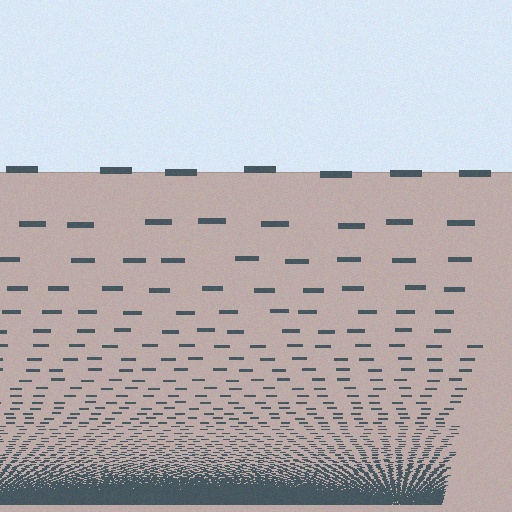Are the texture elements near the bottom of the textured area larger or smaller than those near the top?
Smaller. The gradient is inverted — elements near the bottom are smaller and denser.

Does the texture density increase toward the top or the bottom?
Density increases toward the bottom.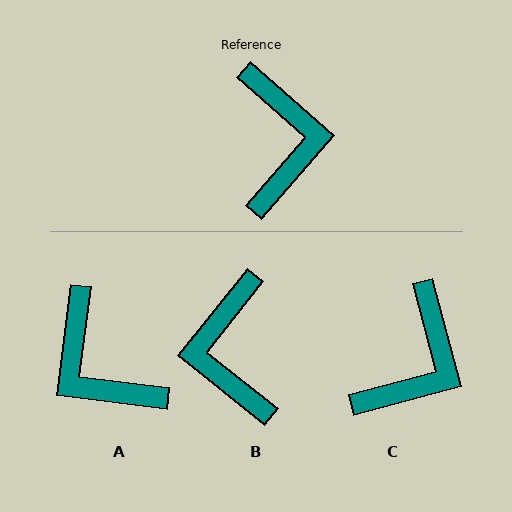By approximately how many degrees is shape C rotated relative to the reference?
Approximately 34 degrees clockwise.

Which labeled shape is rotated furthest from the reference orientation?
B, about 177 degrees away.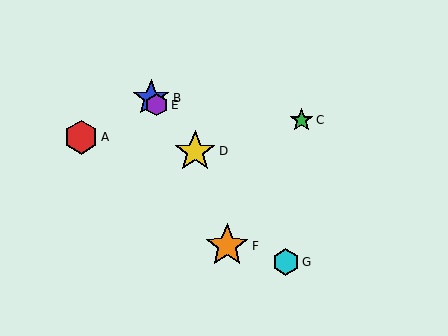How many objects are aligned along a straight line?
4 objects (B, D, E, G) are aligned along a straight line.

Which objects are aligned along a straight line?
Objects B, D, E, G are aligned along a straight line.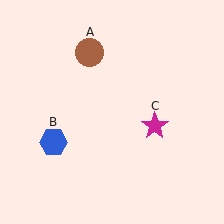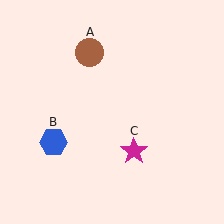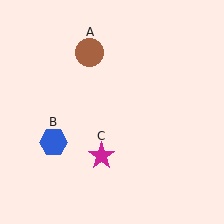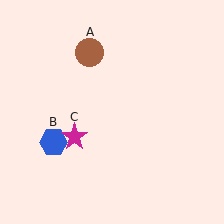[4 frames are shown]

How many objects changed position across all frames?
1 object changed position: magenta star (object C).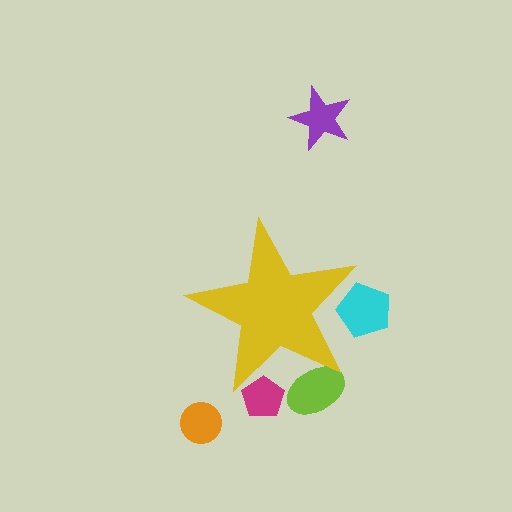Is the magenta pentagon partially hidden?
Yes, the magenta pentagon is partially hidden behind the yellow star.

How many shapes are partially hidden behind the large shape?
3 shapes are partially hidden.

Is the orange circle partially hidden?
No, the orange circle is fully visible.